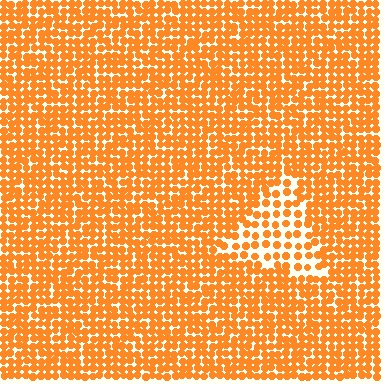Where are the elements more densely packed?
The elements are more densely packed outside the triangle boundary.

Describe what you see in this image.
The image contains small orange elements arranged at two different densities. A triangle-shaped region is visible where the elements are less densely packed than the surrounding area.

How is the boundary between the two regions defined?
The boundary is defined by a change in element density (approximately 2.0x ratio). All elements are the same color, size, and shape.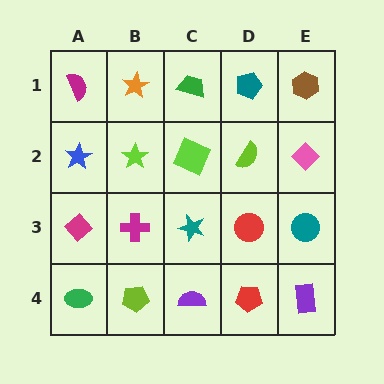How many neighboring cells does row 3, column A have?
3.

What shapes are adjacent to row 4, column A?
A magenta diamond (row 3, column A), a lime pentagon (row 4, column B).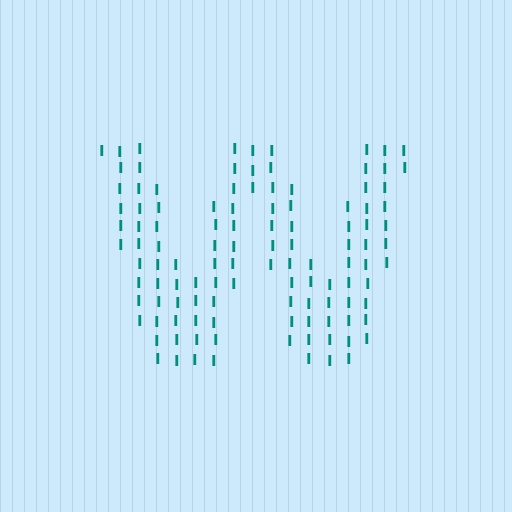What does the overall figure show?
The overall figure shows the letter W.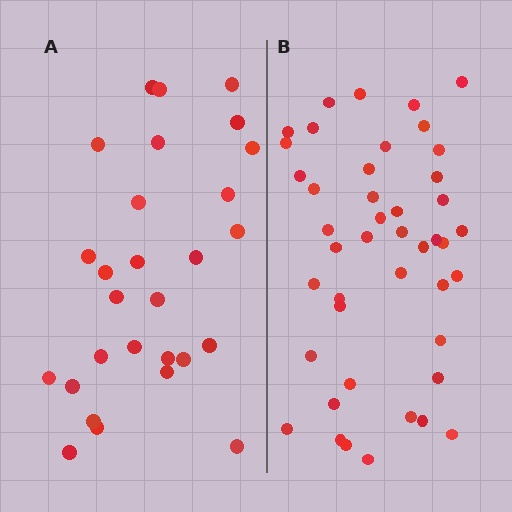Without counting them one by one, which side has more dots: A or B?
Region B (the right region) has more dots.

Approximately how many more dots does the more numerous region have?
Region B has approximately 15 more dots than region A.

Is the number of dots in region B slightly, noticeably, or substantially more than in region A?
Region B has substantially more. The ratio is roughly 1.6 to 1.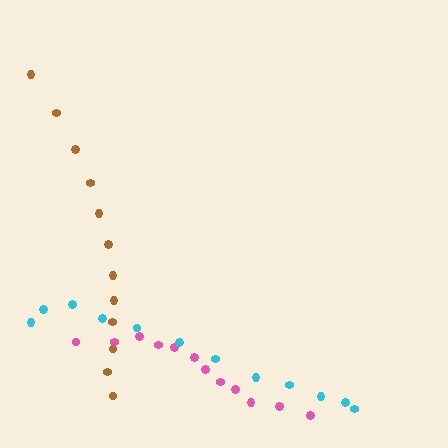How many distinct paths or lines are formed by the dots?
There are 3 distinct paths.